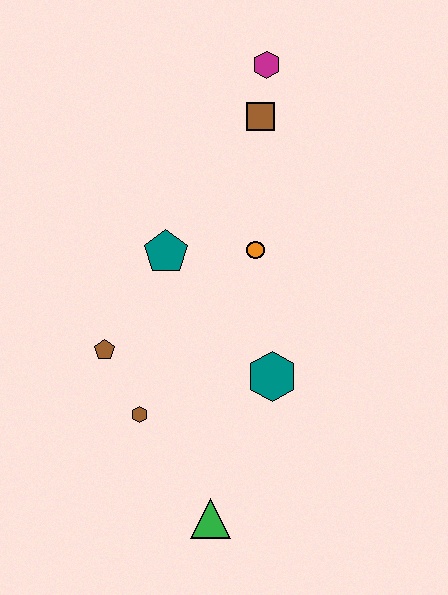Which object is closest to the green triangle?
The brown hexagon is closest to the green triangle.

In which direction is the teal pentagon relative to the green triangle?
The teal pentagon is above the green triangle.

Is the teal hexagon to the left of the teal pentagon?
No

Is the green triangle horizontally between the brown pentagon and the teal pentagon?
No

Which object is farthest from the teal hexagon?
The magenta hexagon is farthest from the teal hexagon.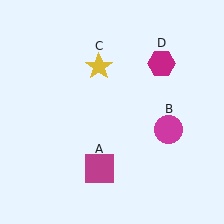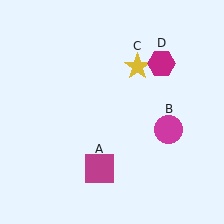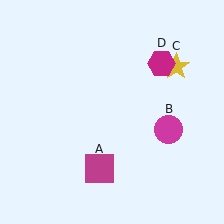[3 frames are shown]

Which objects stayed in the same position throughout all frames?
Magenta square (object A) and magenta circle (object B) and magenta hexagon (object D) remained stationary.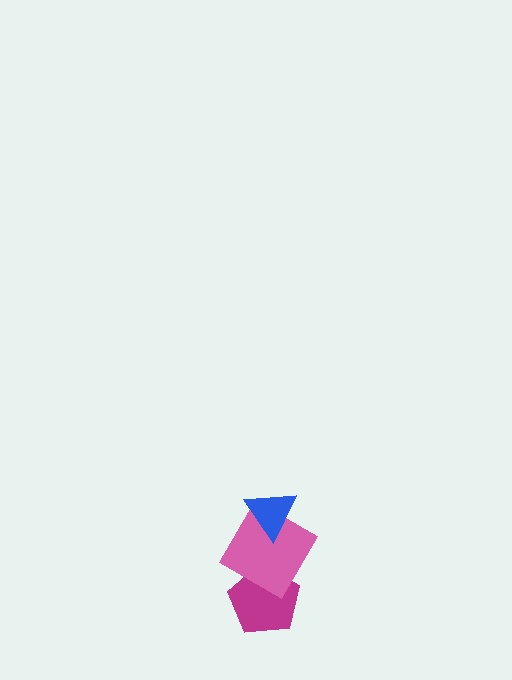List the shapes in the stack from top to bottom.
From top to bottom: the blue triangle, the pink diamond, the magenta pentagon.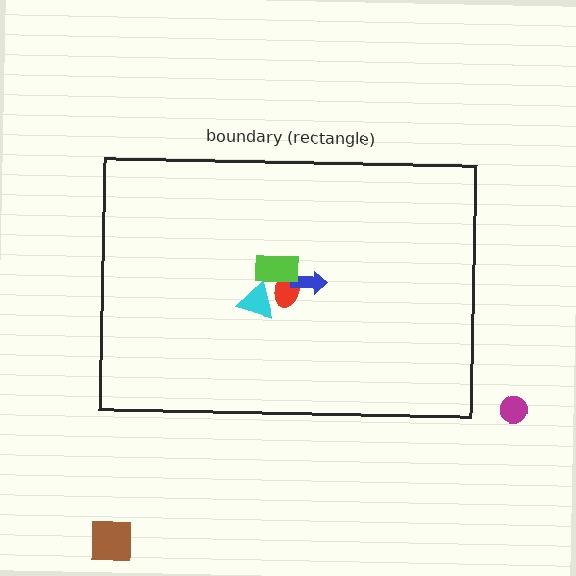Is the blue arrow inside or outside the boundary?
Inside.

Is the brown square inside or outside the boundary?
Outside.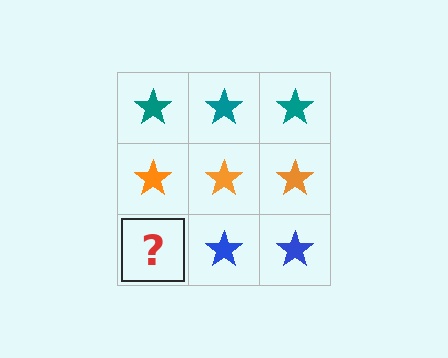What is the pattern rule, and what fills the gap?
The rule is that each row has a consistent color. The gap should be filled with a blue star.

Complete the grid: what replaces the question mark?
The question mark should be replaced with a blue star.